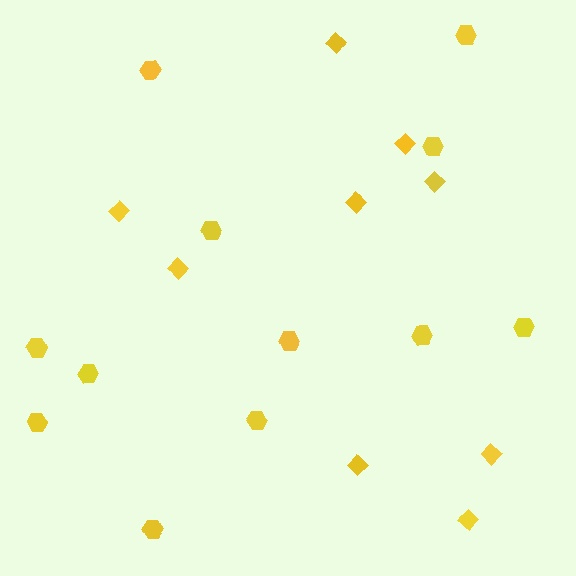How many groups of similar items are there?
There are 2 groups: one group of hexagons (12) and one group of diamonds (9).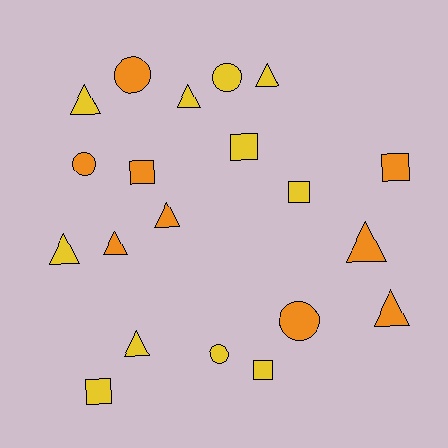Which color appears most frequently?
Yellow, with 11 objects.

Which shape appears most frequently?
Triangle, with 9 objects.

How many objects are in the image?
There are 20 objects.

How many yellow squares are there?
There are 4 yellow squares.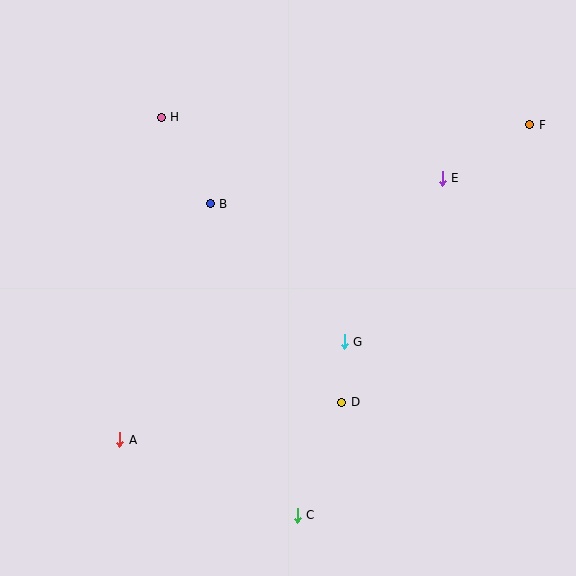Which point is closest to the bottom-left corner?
Point A is closest to the bottom-left corner.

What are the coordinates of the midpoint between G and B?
The midpoint between G and B is at (277, 273).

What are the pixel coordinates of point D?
Point D is at (342, 402).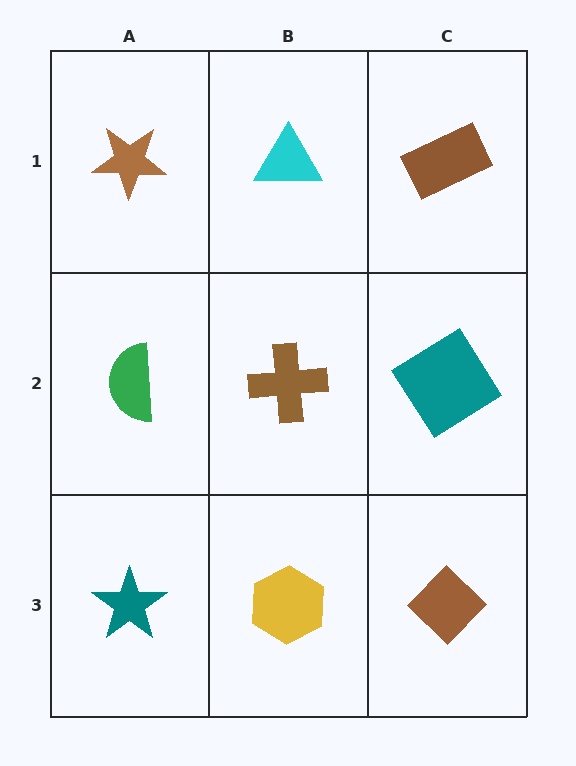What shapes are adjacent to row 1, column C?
A teal diamond (row 2, column C), a cyan triangle (row 1, column B).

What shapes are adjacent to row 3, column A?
A green semicircle (row 2, column A), a yellow hexagon (row 3, column B).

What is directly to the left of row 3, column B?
A teal star.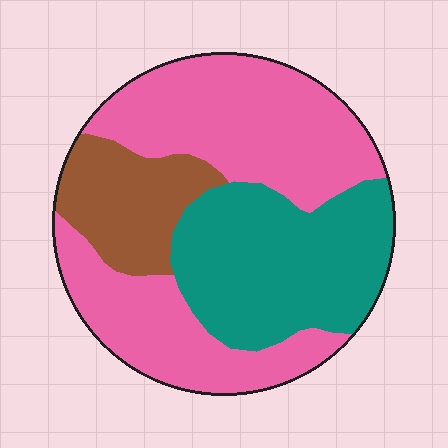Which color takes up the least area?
Brown, at roughly 15%.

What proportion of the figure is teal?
Teal takes up about one third (1/3) of the figure.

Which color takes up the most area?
Pink, at roughly 50%.